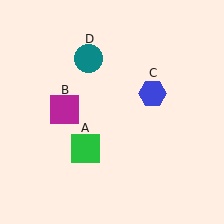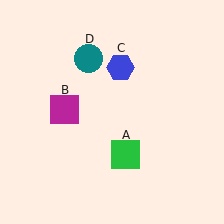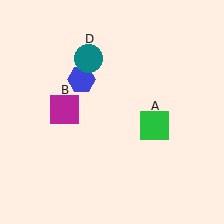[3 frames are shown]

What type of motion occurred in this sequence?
The green square (object A), blue hexagon (object C) rotated counterclockwise around the center of the scene.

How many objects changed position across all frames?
2 objects changed position: green square (object A), blue hexagon (object C).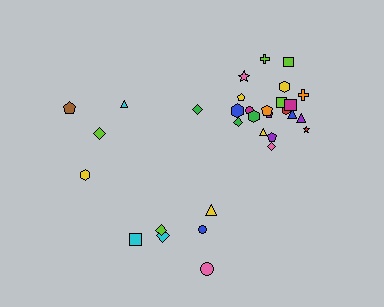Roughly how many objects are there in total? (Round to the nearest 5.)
Roughly 30 objects in total.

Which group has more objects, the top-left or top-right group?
The top-right group.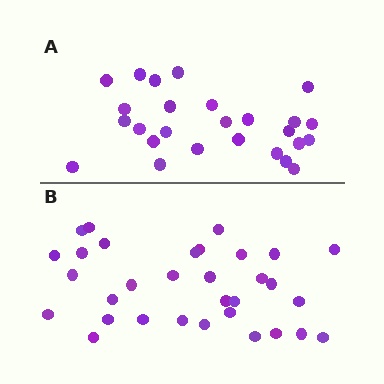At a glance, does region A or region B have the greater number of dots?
Region B (the bottom region) has more dots.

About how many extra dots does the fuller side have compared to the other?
Region B has about 6 more dots than region A.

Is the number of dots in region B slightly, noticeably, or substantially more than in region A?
Region B has only slightly more — the two regions are fairly close. The ratio is roughly 1.2 to 1.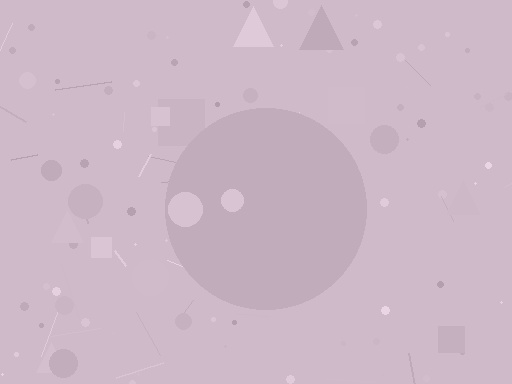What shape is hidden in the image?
A circle is hidden in the image.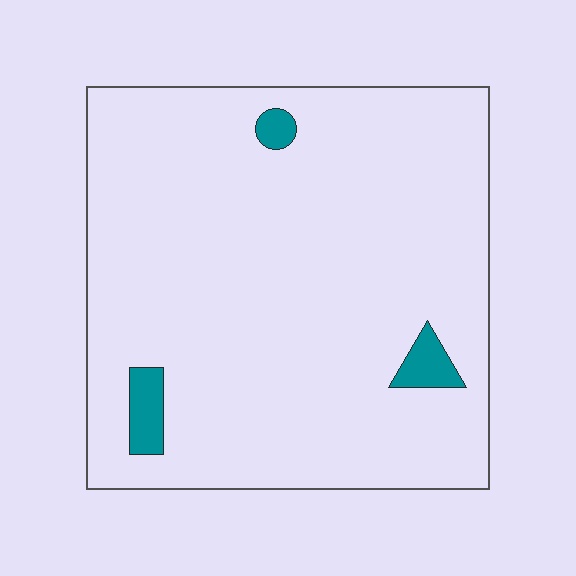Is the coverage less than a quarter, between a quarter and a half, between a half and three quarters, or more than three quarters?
Less than a quarter.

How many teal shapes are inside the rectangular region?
3.